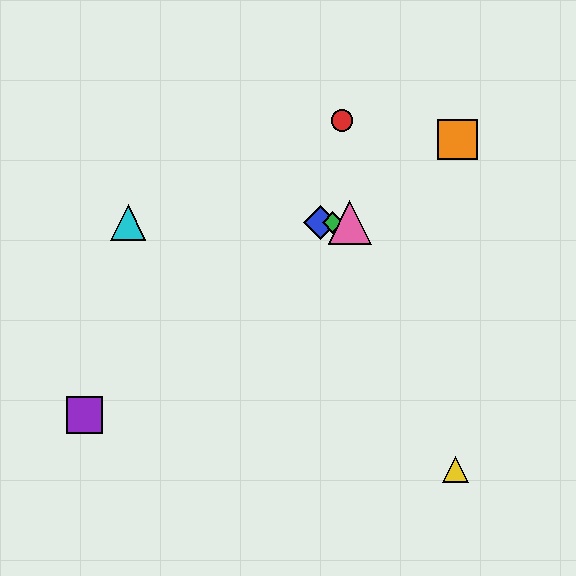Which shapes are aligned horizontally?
The blue diamond, the green diamond, the cyan triangle, the pink triangle are aligned horizontally.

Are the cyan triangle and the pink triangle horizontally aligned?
Yes, both are at y≈222.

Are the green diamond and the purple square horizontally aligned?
No, the green diamond is at y≈222 and the purple square is at y≈415.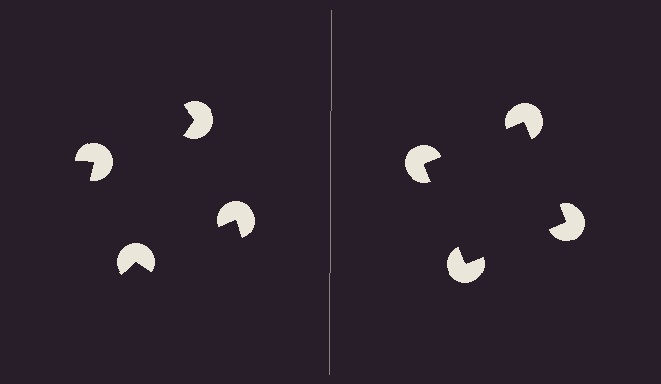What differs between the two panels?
The pac-man discs are positioned identically on both sides; only the wedge orientations differ. On the right they align to a square; on the left they are misaligned.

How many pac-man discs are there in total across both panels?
8 — 4 on each side.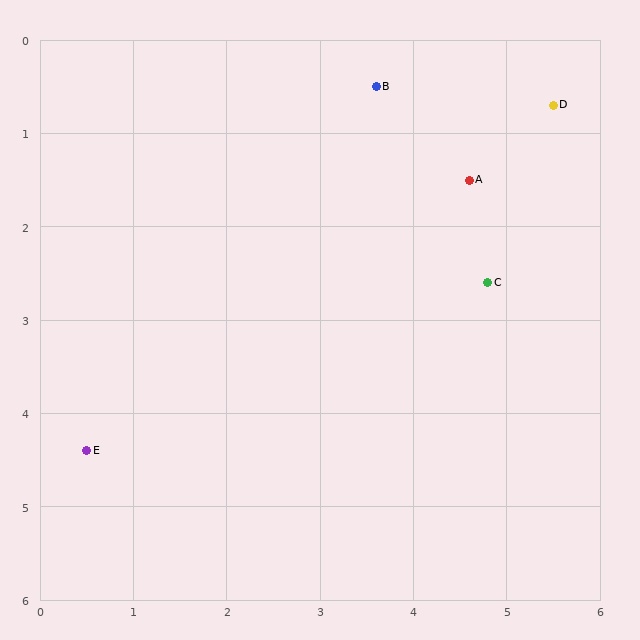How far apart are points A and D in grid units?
Points A and D are about 1.2 grid units apart.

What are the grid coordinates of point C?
Point C is at approximately (4.8, 2.6).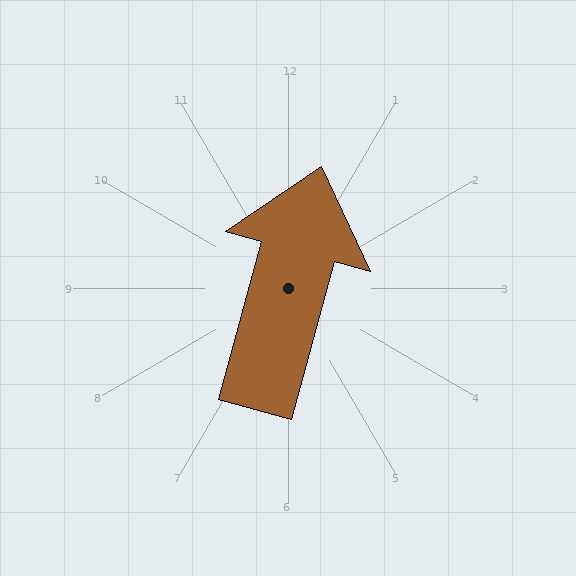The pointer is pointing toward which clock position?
Roughly 1 o'clock.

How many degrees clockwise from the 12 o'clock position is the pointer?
Approximately 15 degrees.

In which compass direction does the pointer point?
North.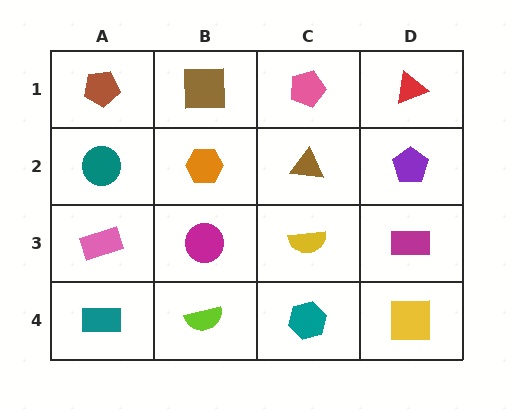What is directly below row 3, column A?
A teal rectangle.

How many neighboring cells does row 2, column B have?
4.